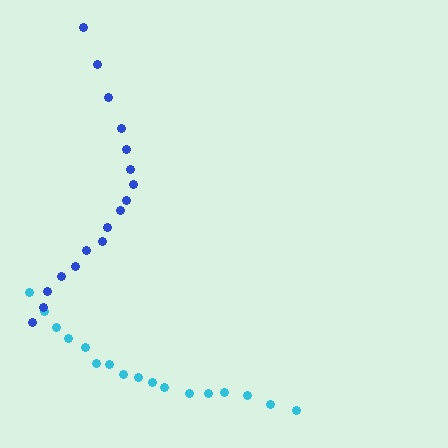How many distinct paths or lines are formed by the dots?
There are 2 distinct paths.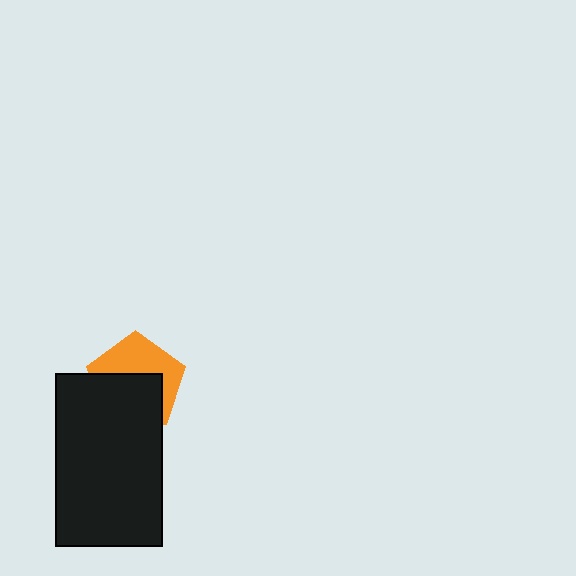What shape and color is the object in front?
The object in front is a black rectangle.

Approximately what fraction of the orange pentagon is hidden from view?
Roughly 53% of the orange pentagon is hidden behind the black rectangle.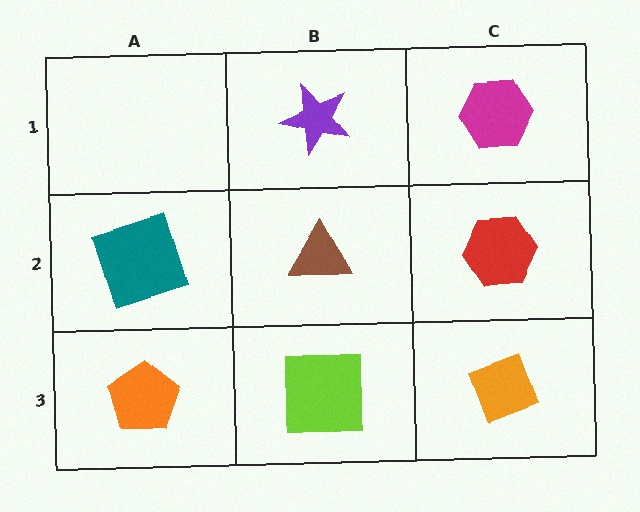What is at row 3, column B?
A lime square.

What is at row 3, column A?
An orange pentagon.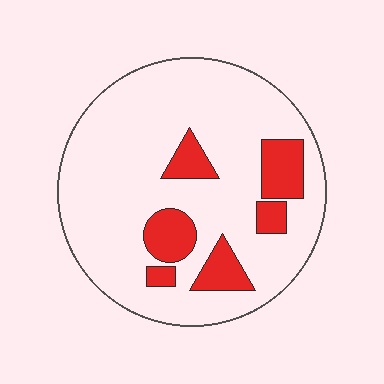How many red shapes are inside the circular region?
6.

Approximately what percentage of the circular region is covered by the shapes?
Approximately 20%.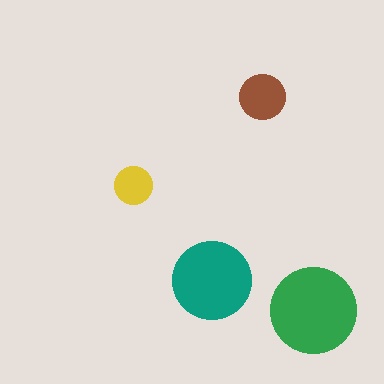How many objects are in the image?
There are 4 objects in the image.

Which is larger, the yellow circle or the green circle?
The green one.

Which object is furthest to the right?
The green circle is rightmost.